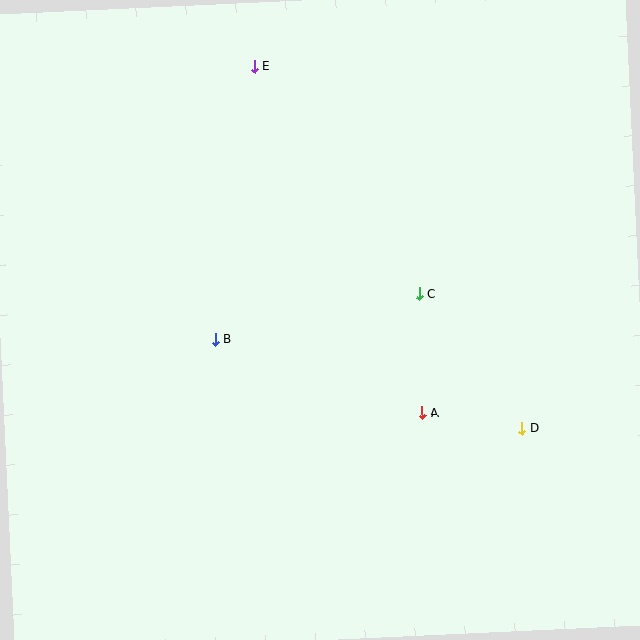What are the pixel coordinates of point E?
Point E is at (254, 67).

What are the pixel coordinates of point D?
Point D is at (522, 428).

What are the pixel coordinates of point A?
Point A is at (422, 413).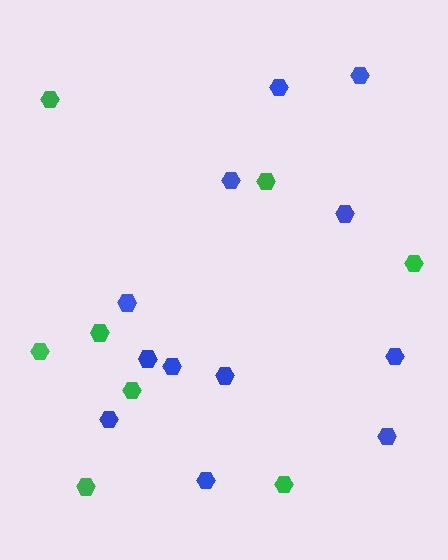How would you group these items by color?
There are 2 groups: one group of blue hexagons (12) and one group of green hexagons (8).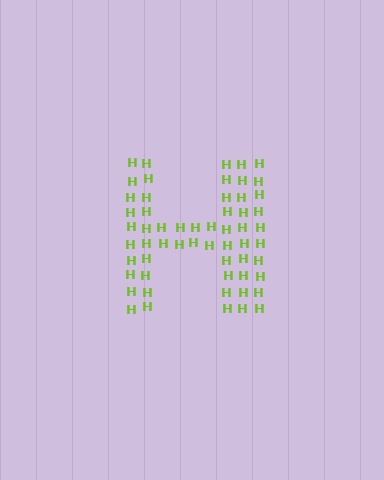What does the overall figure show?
The overall figure shows the letter H.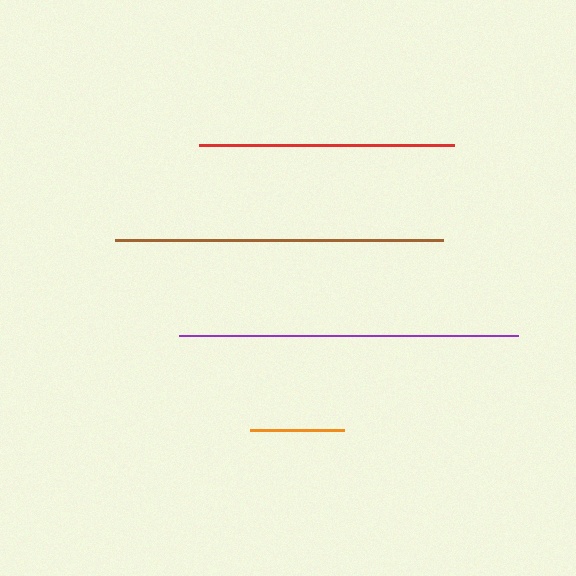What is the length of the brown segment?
The brown segment is approximately 328 pixels long.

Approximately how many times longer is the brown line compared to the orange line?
The brown line is approximately 3.5 times the length of the orange line.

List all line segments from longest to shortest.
From longest to shortest: purple, brown, red, orange.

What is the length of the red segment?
The red segment is approximately 256 pixels long.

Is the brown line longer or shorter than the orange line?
The brown line is longer than the orange line.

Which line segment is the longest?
The purple line is the longest at approximately 340 pixels.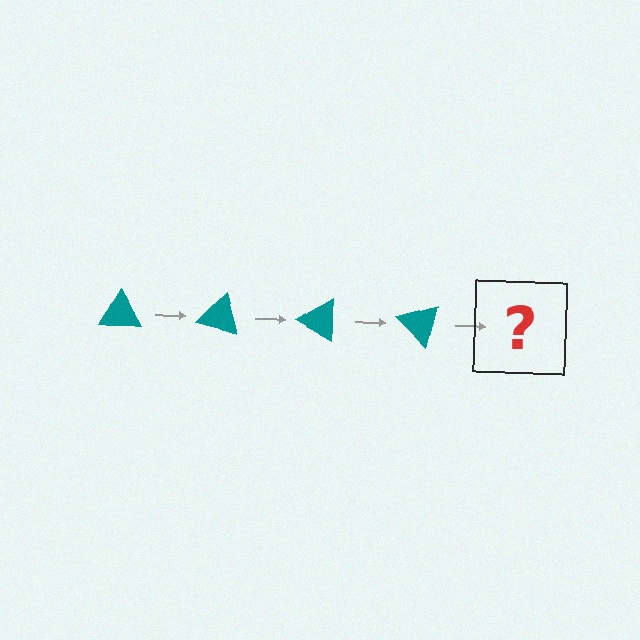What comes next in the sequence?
The next element should be a teal triangle rotated 60 degrees.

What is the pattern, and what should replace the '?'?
The pattern is that the triangle rotates 15 degrees each step. The '?' should be a teal triangle rotated 60 degrees.